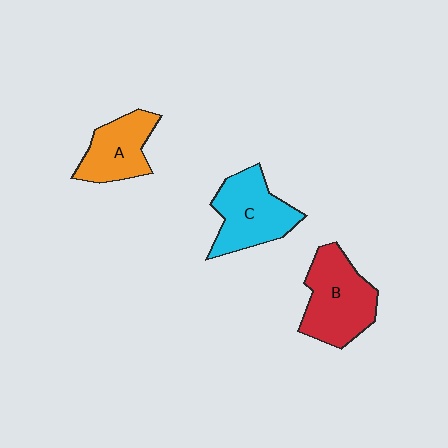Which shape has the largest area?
Shape B (red).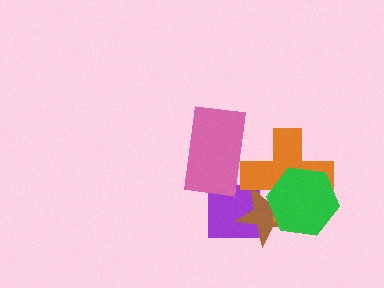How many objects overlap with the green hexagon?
2 objects overlap with the green hexagon.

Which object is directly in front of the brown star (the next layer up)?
The orange cross is directly in front of the brown star.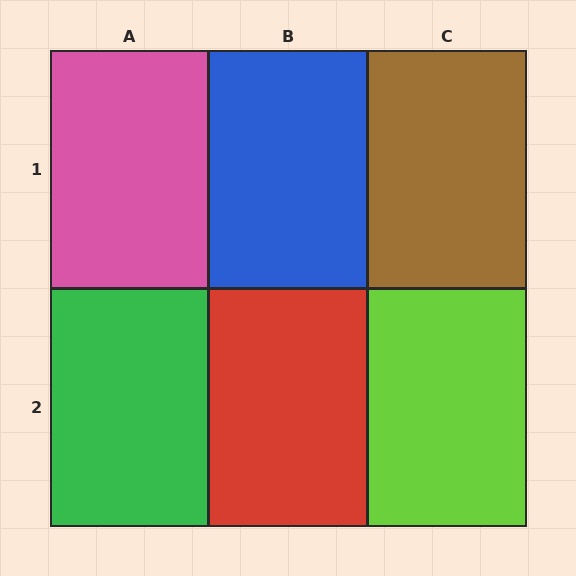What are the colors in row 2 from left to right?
Green, red, lime.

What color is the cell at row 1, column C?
Brown.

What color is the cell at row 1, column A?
Pink.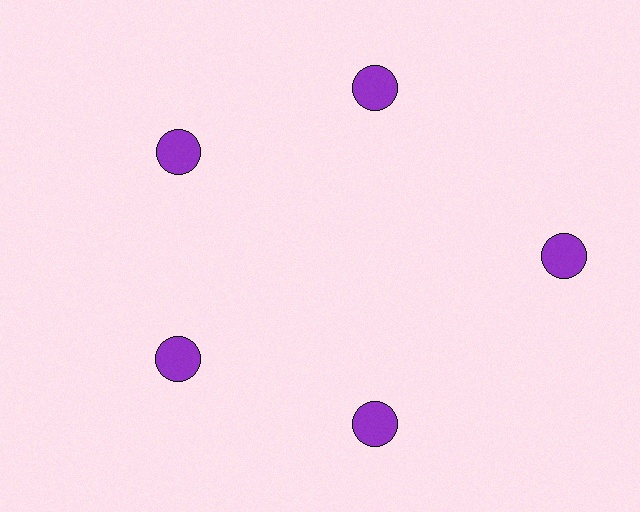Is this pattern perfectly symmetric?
No. The 5 purple circles are arranged in a ring, but one element near the 3 o'clock position is pushed outward from the center, breaking the 5-fold rotational symmetry.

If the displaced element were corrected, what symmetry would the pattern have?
It would have 5-fold rotational symmetry — the pattern would map onto itself every 72 degrees.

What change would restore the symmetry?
The symmetry would be restored by moving it inward, back onto the ring so that all 5 circles sit at equal angles and equal distance from the center.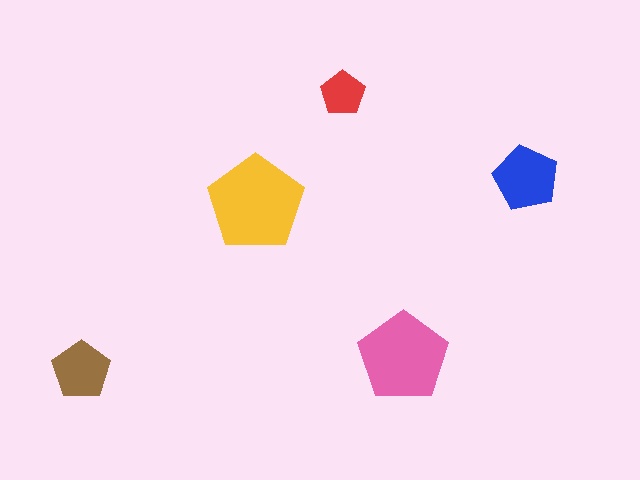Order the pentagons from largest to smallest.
the yellow one, the pink one, the blue one, the brown one, the red one.